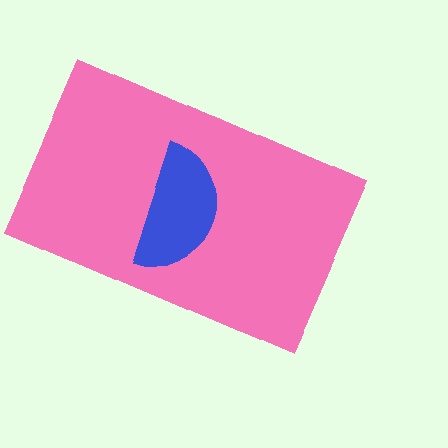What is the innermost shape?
The blue semicircle.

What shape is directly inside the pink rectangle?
The blue semicircle.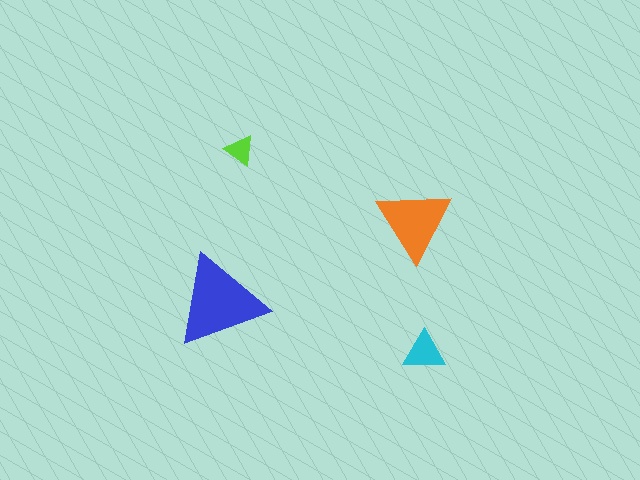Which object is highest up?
The lime triangle is topmost.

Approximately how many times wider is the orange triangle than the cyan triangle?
About 2 times wider.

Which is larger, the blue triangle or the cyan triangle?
The blue one.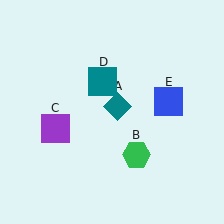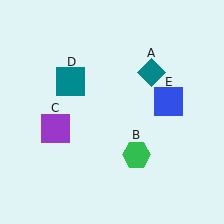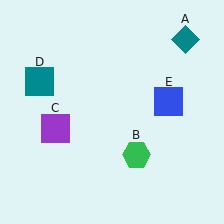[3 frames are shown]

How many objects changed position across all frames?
2 objects changed position: teal diamond (object A), teal square (object D).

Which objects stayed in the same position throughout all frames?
Green hexagon (object B) and purple square (object C) and blue square (object E) remained stationary.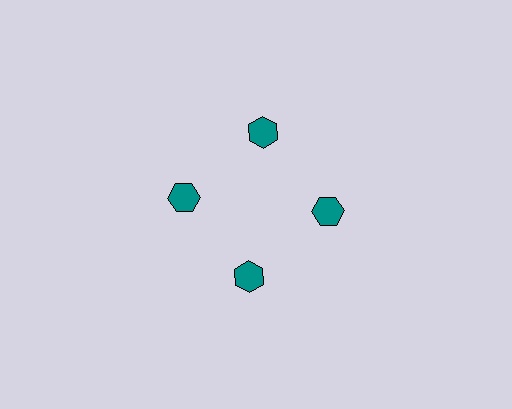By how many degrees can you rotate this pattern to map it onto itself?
The pattern maps onto itself every 90 degrees of rotation.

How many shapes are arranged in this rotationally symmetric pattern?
There are 4 shapes, arranged in 4 groups of 1.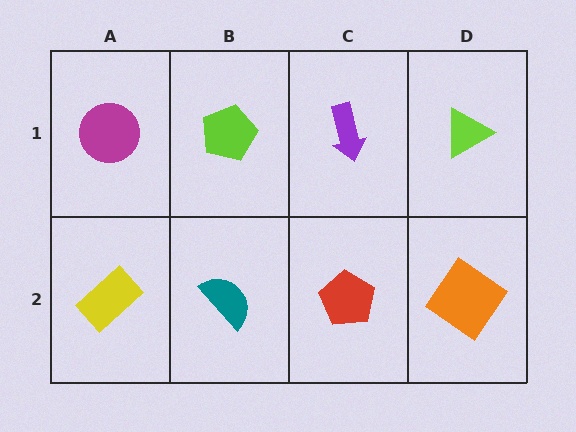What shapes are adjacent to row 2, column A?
A magenta circle (row 1, column A), a teal semicircle (row 2, column B).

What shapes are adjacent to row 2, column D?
A lime triangle (row 1, column D), a red pentagon (row 2, column C).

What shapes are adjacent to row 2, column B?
A lime pentagon (row 1, column B), a yellow rectangle (row 2, column A), a red pentagon (row 2, column C).